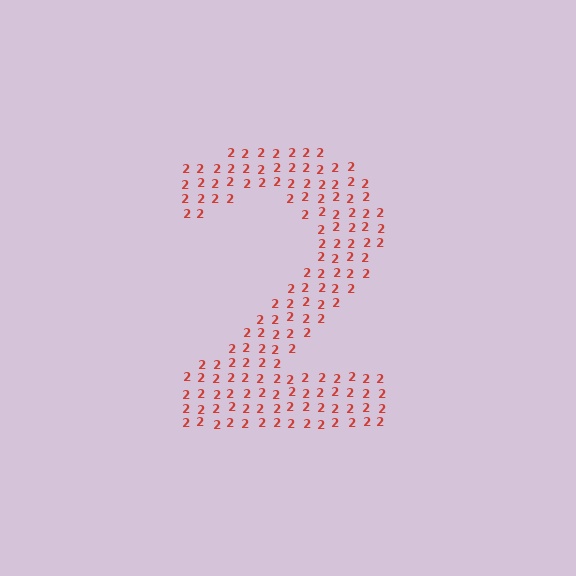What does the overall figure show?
The overall figure shows the digit 2.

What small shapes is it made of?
It is made of small digit 2's.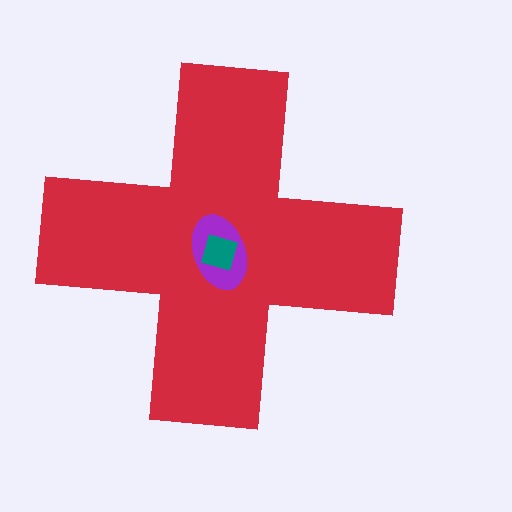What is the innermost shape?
The teal diamond.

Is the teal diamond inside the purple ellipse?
Yes.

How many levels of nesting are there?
3.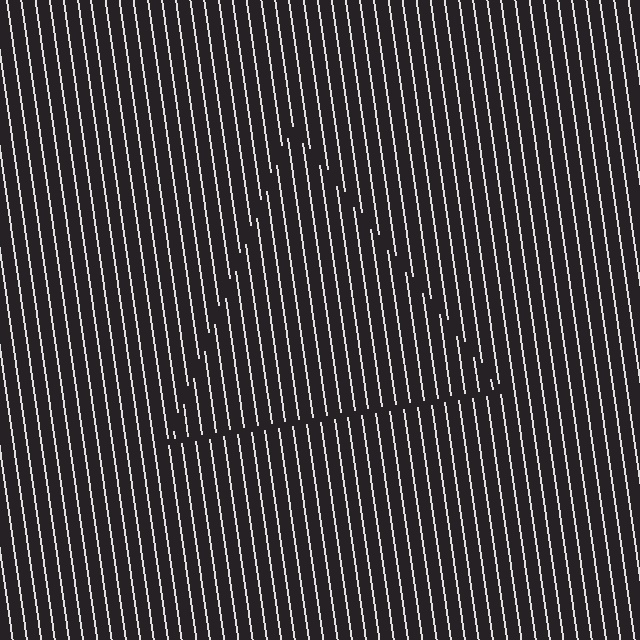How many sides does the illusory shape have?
3 sides — the line-ends trace a triangle.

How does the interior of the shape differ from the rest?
The interior of the shape contains the same grating, shifted by half a period — the contour is defined by the phase discontinuity where line-ends from the inner and outer gratings abut.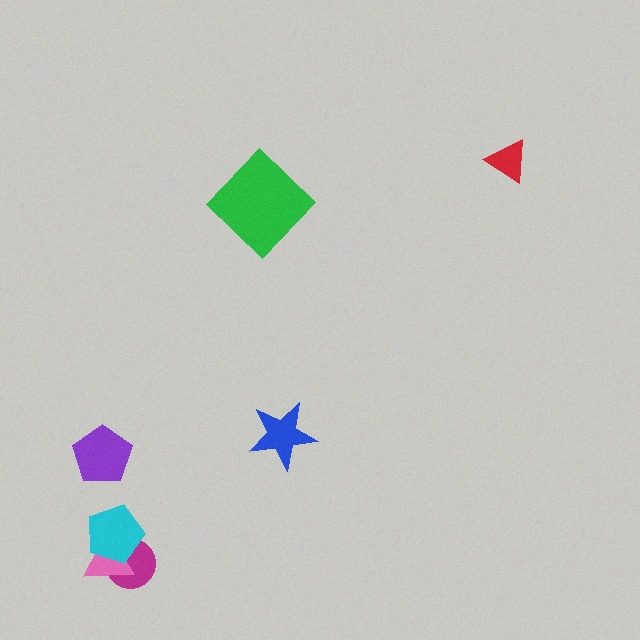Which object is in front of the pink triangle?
The cyan pentagon is in front of the pink triangle.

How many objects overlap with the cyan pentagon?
2 objects overlap with the cyan pentagon.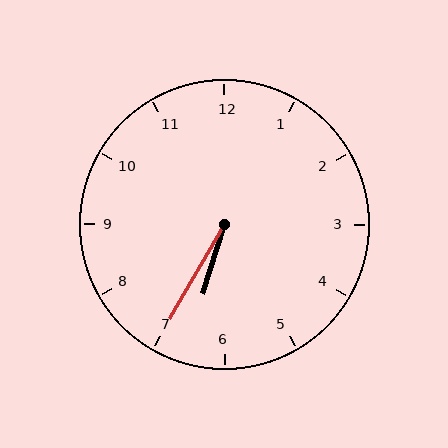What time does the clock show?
6:35.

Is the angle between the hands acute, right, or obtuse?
It is acute.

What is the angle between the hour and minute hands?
Approximately 12 degrees.